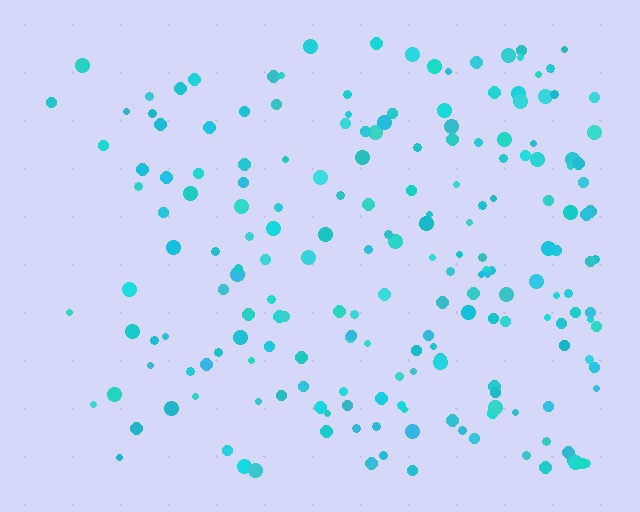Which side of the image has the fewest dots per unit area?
The left.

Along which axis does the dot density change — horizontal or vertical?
Horizontal.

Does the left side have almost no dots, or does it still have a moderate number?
Still a moderate number, just noticeably fewer than the right.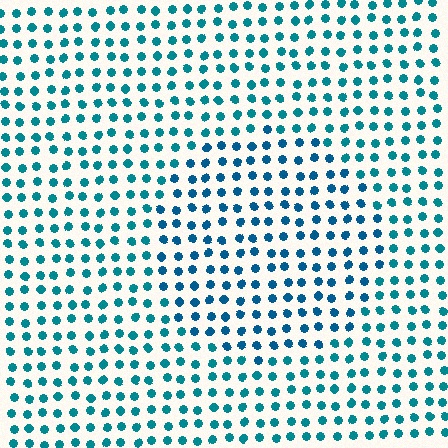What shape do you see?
I see a circle.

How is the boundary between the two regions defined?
The boundary is defined purely by a slight shift in hue (about 18 degrees). Spacing, size, and orientation are identical on both sides.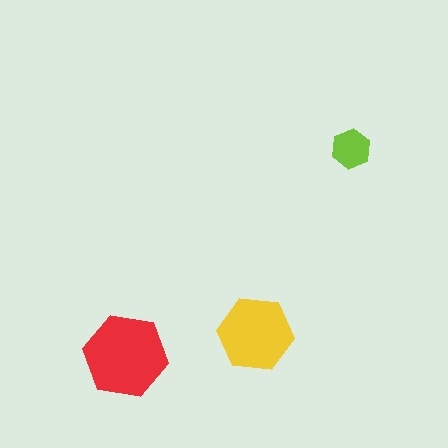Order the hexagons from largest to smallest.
the red one, the yellow one, the lime one.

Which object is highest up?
The lime hexagon is topmost.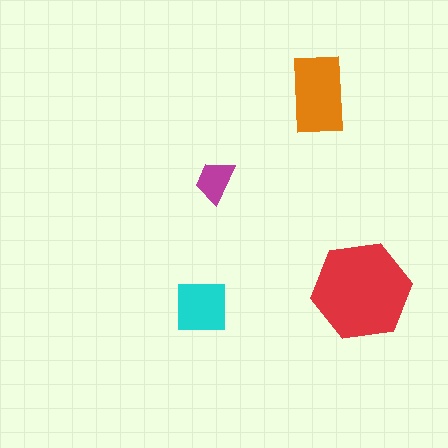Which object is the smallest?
The magenta trapezoid.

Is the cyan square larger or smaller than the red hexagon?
Smaller.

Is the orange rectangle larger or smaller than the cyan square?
Larger.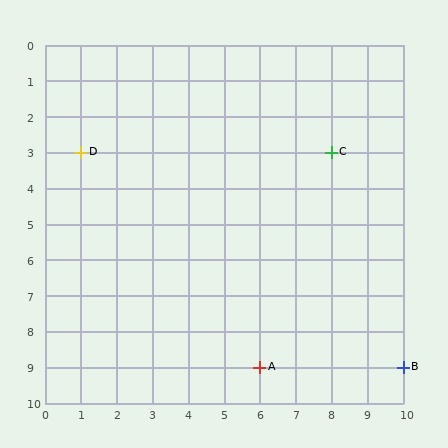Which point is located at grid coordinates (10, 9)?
Point B is at (10, 9).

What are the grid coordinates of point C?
Point C is at grid coordinates (8, 3).